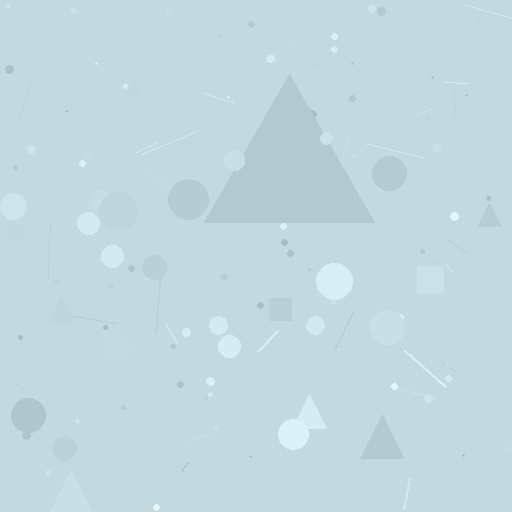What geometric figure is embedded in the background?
A triangle is embedded in the background.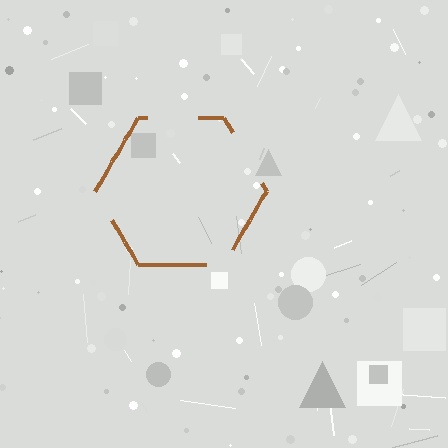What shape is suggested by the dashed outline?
The dashed outline suggests a hexagon.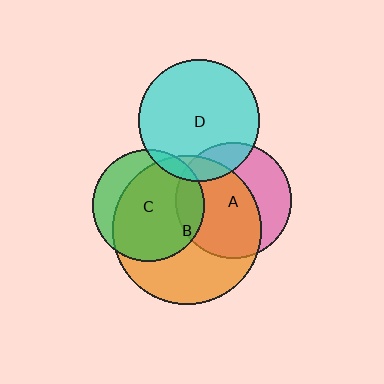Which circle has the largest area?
Circle B (orange).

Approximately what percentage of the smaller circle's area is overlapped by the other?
Approximately 75%.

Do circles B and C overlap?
Yes.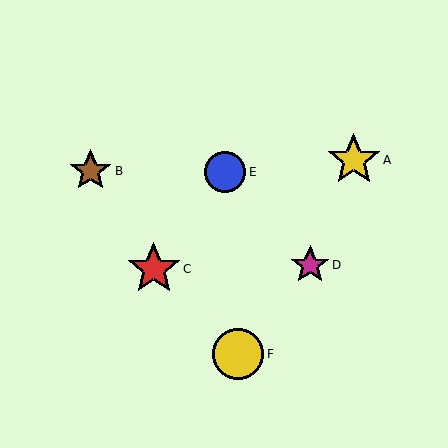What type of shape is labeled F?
Shape F is a yellow circle.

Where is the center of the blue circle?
The center of the blue circle is at (225, 172).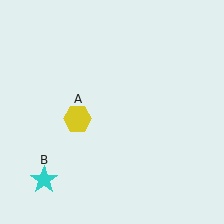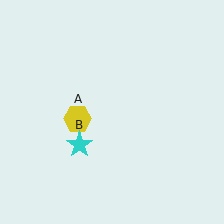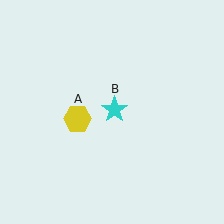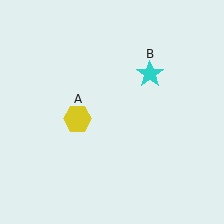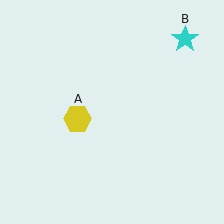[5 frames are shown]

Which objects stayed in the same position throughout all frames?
Yellow hexagon (object A) remained stationary.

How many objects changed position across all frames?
1 object changed position: cyan star (object B).